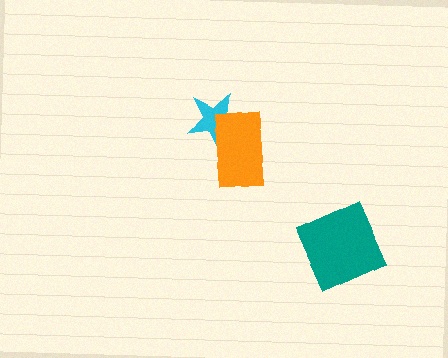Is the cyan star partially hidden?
Yes, it is partially covered by another shape.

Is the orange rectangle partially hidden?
No, no other shape covers it.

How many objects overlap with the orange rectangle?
1 object overlaps with the orange rectangle.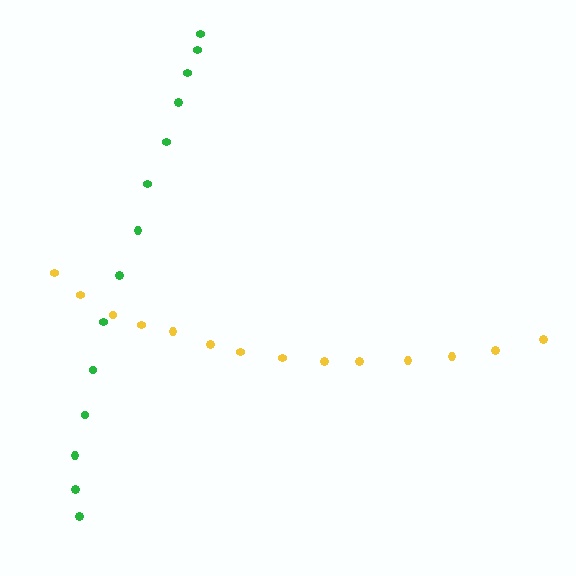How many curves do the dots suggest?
There are 2 distinct paths.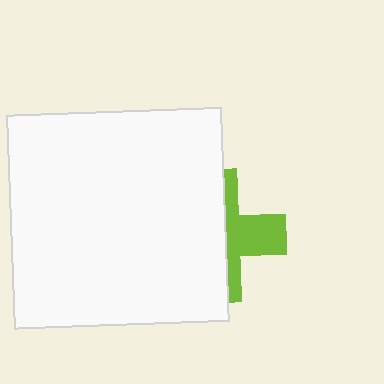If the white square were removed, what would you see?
You would see the complete lime cross.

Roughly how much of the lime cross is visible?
A small part of it is visible (roughly 39%).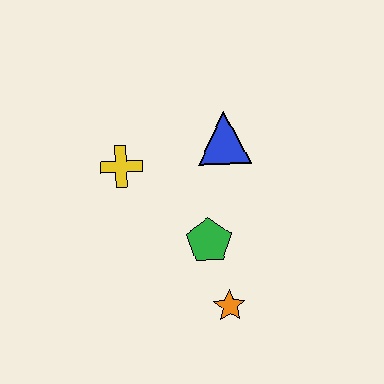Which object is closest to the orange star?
The green pentagon is closest to the orange star.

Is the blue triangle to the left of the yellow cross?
No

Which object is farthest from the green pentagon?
The yellow cross is farthest from the green pentagon.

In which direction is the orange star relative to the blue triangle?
The orange star is below the blue triangle.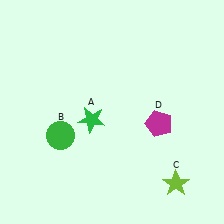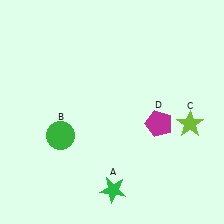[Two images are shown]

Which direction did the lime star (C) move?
The lime star (C) moved up.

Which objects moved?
The objects that moved are: the green star (A), the lime star (C).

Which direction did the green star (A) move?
The green star (A) moved down.